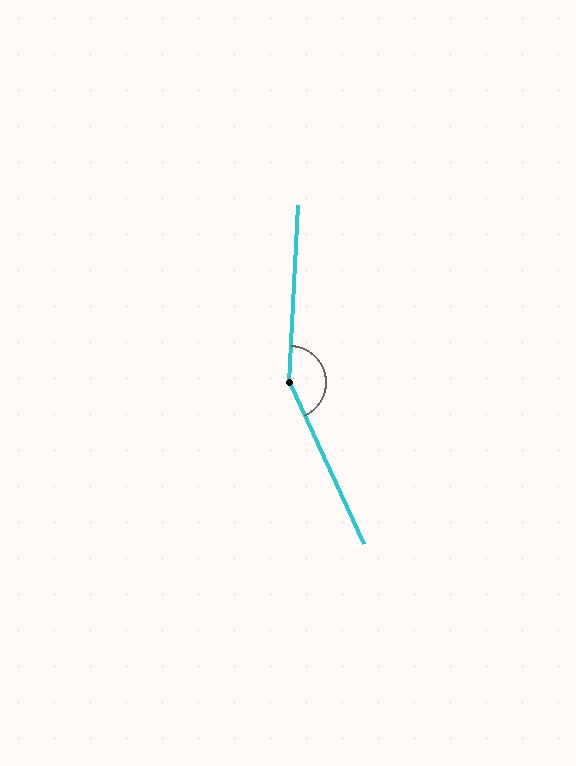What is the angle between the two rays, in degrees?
Approximately 152 degrees.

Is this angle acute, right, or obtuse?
It is obtuse.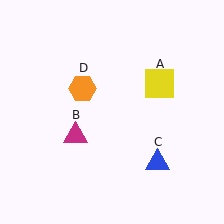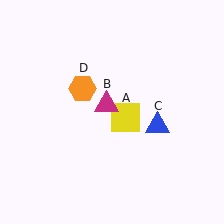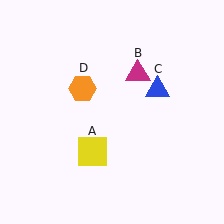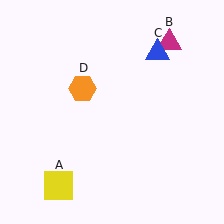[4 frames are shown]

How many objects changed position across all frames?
3 objects changed position: yellow square (object A), magenta triangle (object B), blue triangle (object C).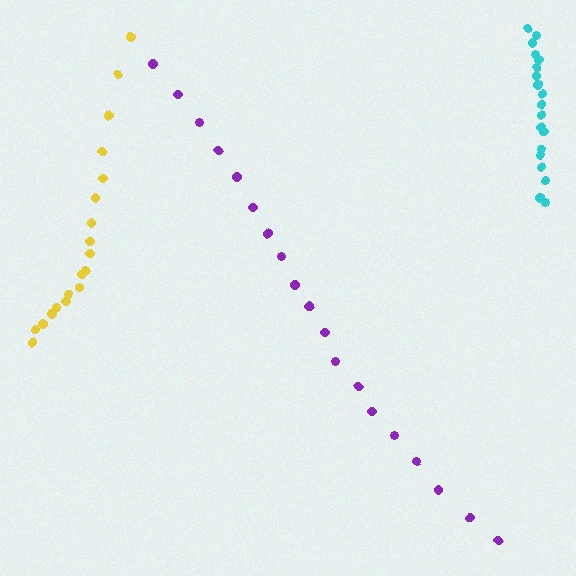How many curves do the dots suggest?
There are 3 distinct paths.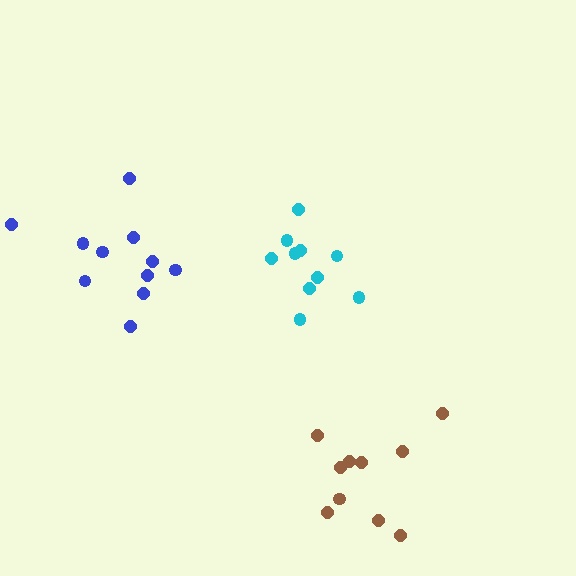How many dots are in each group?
Group 1: 10 dots, Group 2: 10 dots, Group 3: 11 dots (31 total).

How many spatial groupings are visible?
There are 3 spatial groupings.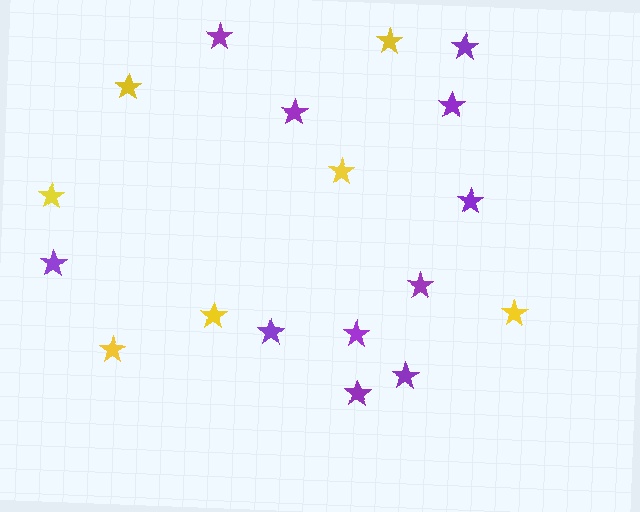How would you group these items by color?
There are 2 groups: one group of purple stars (11) and one group of yellow stars (7).